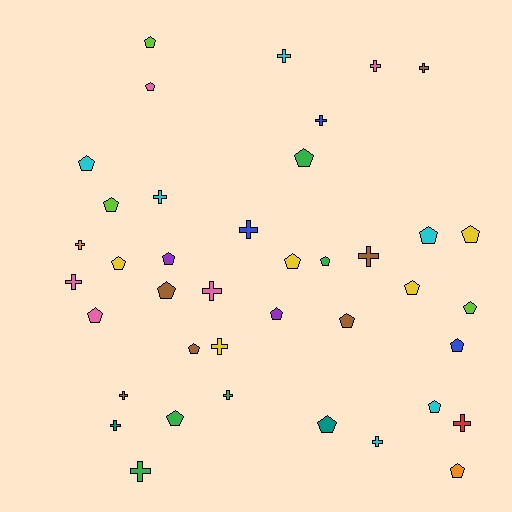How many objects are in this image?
There are 40 objects.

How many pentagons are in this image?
There are 23 pentagons.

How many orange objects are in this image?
There are 2 orange objects.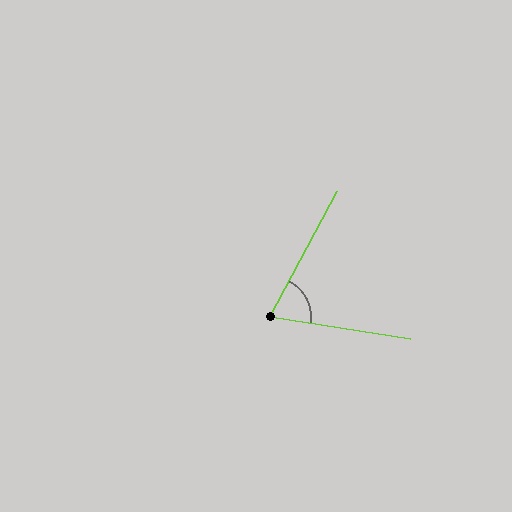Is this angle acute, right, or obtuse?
It is acute.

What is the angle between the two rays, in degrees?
Approximately 71 degrees.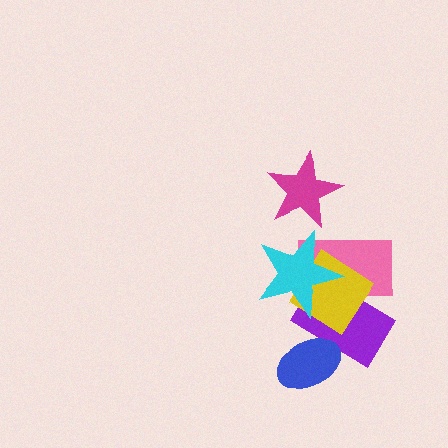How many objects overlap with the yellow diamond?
3 objects overlap with the yellow diamond.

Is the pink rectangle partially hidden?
Yes, it is partially covered by another shape.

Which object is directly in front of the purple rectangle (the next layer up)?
The pink rectangle is directly in front of the purple rectangle.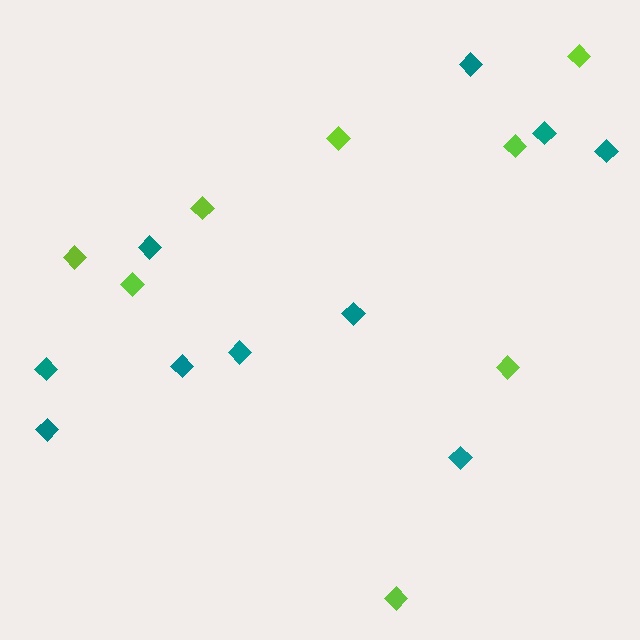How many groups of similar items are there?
There are 2 groups: one group of teal diamonds (10) and one group of lime diamonds (8).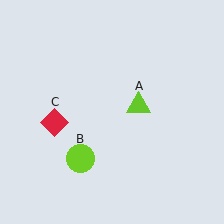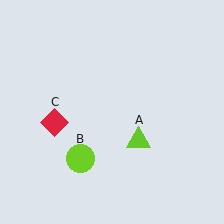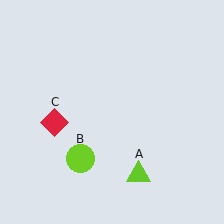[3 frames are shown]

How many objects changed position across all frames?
1 object changed position: lime triangle (object A).